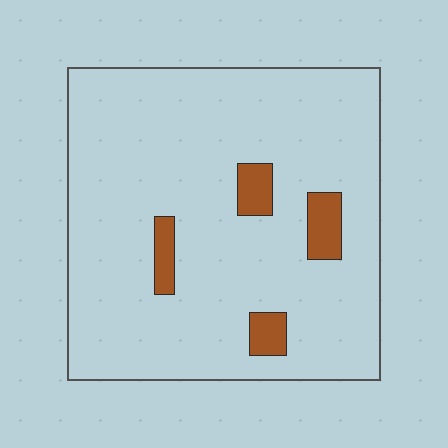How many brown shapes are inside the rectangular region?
4.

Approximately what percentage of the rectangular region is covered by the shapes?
Approximately 10%.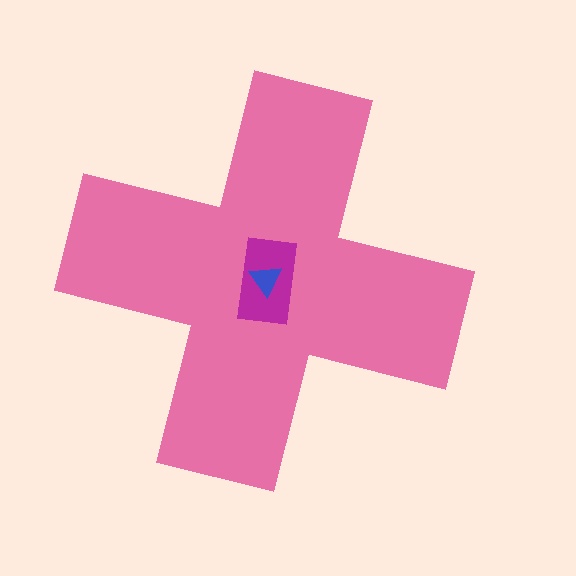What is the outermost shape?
The pink cross.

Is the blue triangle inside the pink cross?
Yes.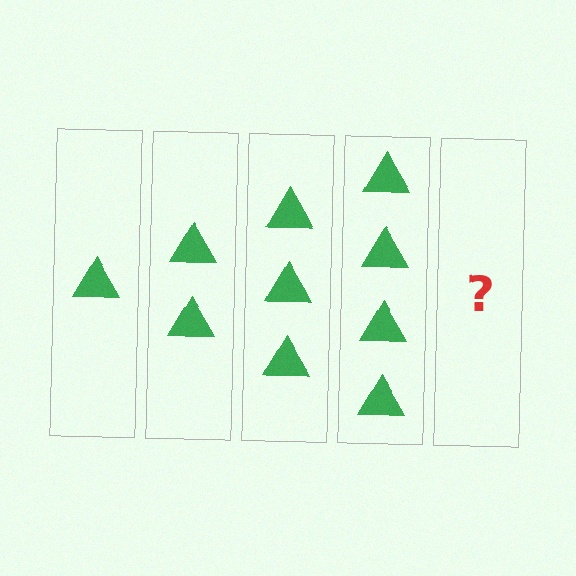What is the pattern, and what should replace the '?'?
The pattern is that each step adds one more triangle. The '?' should be 5 triangles.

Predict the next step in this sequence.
The next step is 5 triangles.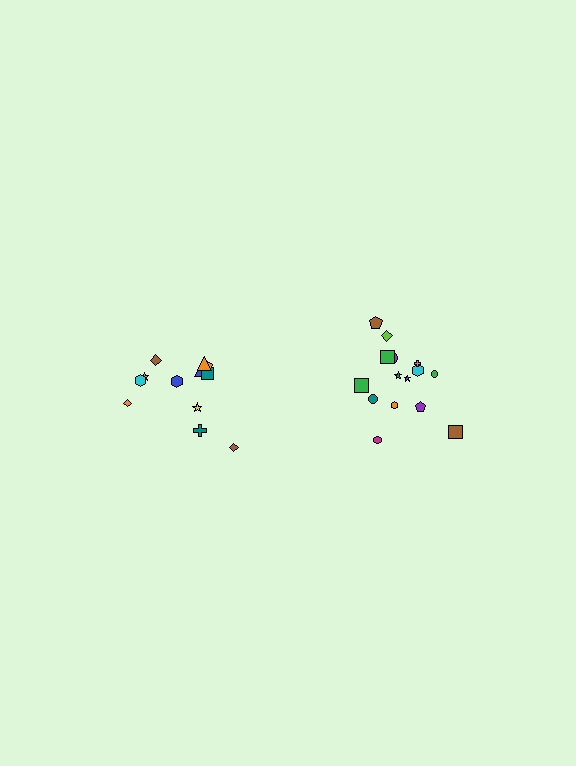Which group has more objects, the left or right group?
The right group.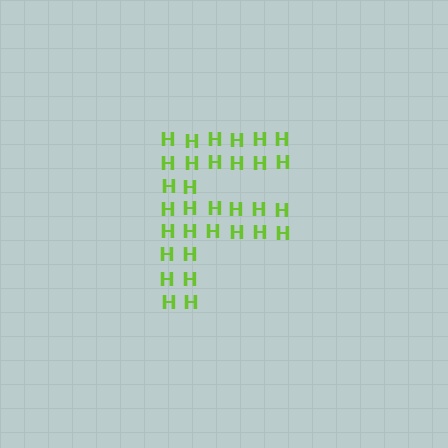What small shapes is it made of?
It is made of small letter H's.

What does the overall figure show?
The overall figure shows the letter F.